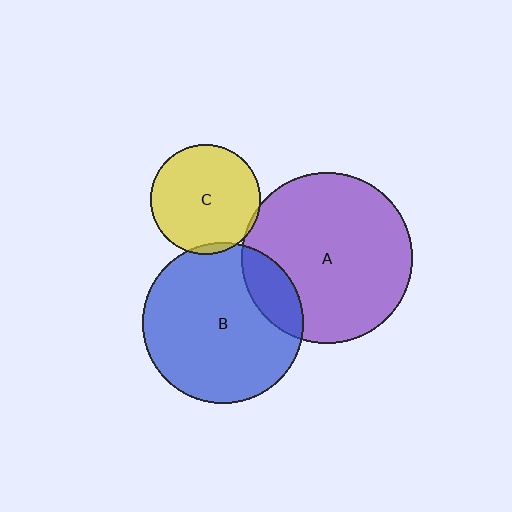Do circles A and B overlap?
Yes.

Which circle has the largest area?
Circle A (purple).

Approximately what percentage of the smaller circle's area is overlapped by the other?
Approximately 15%.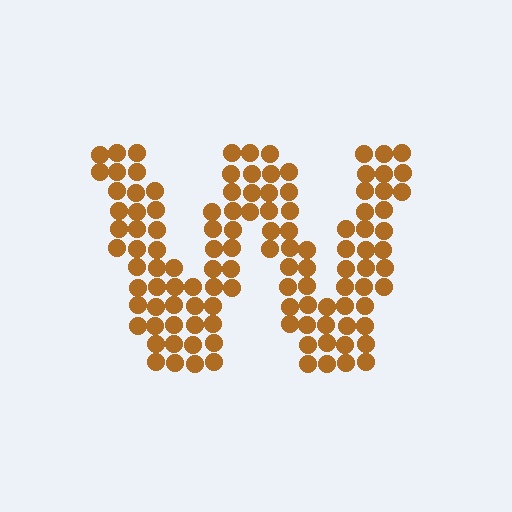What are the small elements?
The small elements are circles.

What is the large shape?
The large shape is the letter W.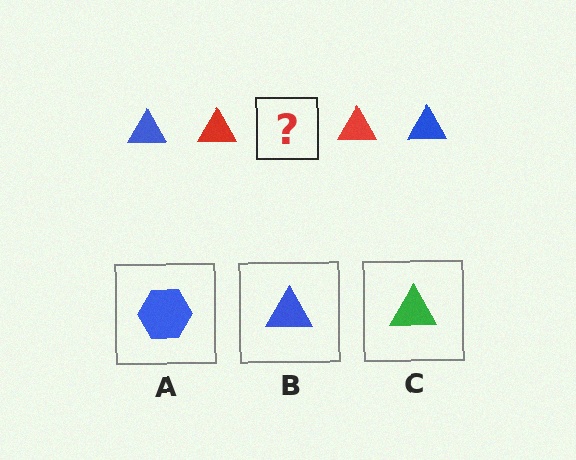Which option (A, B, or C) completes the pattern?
B.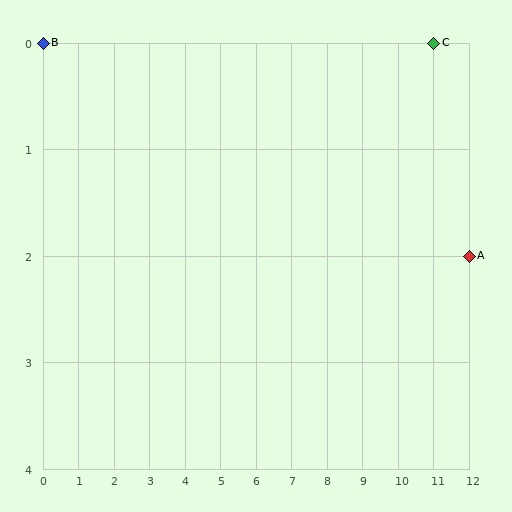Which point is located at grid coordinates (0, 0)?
Point B is at (0, 0).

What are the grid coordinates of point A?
Point A is at grid coordinates (12, 2).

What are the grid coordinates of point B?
Point B is at grid coordinates (0, 0).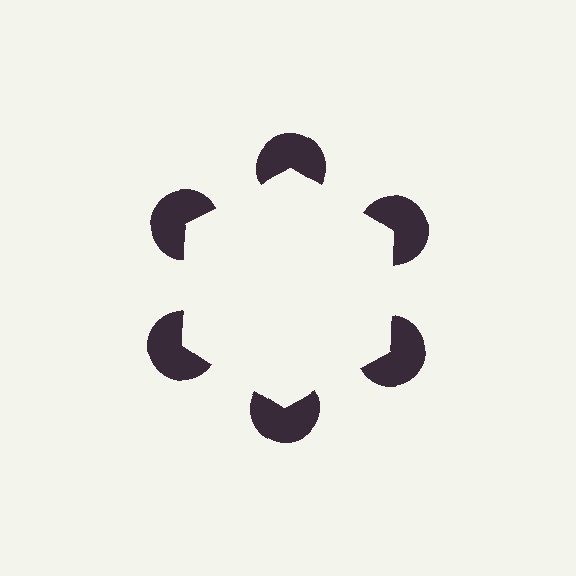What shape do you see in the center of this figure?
An illusory hexagon — its edges are inferred from the aligned wedge cuts in the pac-man discs, not physically drawn.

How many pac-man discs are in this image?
There are 6 — one at each vertex of the illusory hexagon.